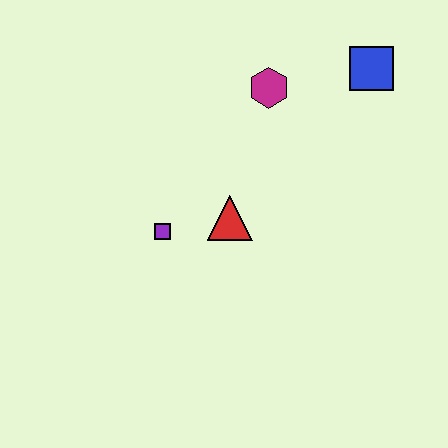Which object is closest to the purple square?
The red triangle is closest to the purple square.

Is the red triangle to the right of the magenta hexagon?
No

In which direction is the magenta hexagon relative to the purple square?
The magenta hexagon is above the purple square.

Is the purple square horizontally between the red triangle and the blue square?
No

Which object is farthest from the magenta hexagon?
The purple square is farthest from the magenta hexagon.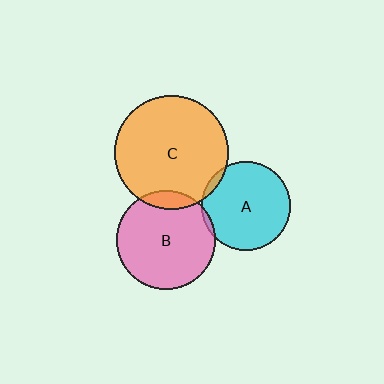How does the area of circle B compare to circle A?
Approximately 1.2 times.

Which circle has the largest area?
Circle C (orange).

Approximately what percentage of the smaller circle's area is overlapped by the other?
Approximately 5%.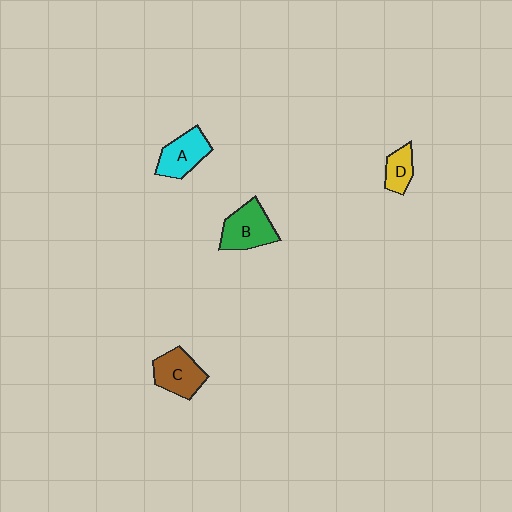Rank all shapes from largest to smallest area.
From largest to smallest: B (green), C (brown), A (cyan), D (yellow).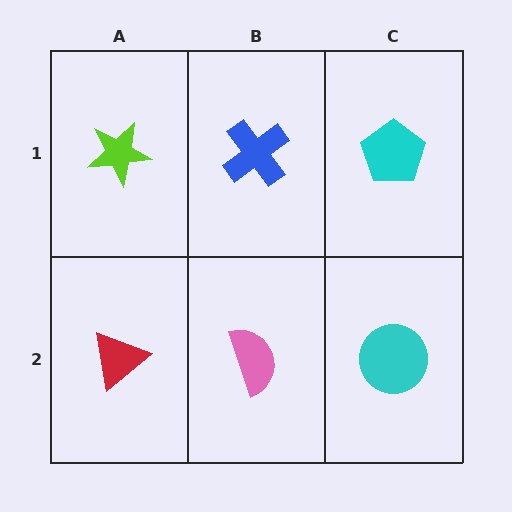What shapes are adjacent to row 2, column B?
A blue cross (row 1, column B), a red triangle (row 2, column A), a cyan circle (row 2, column C).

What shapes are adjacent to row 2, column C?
A cyan pentagon (row 1, column C), a pink semicircle (row 2, column B).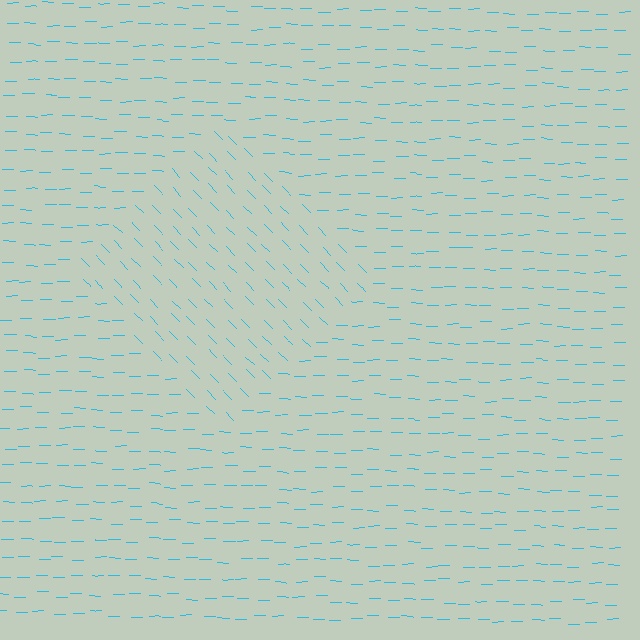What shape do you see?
I see a diamond.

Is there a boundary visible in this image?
Yes, there is a texture boundary formed by a change in line orientation.